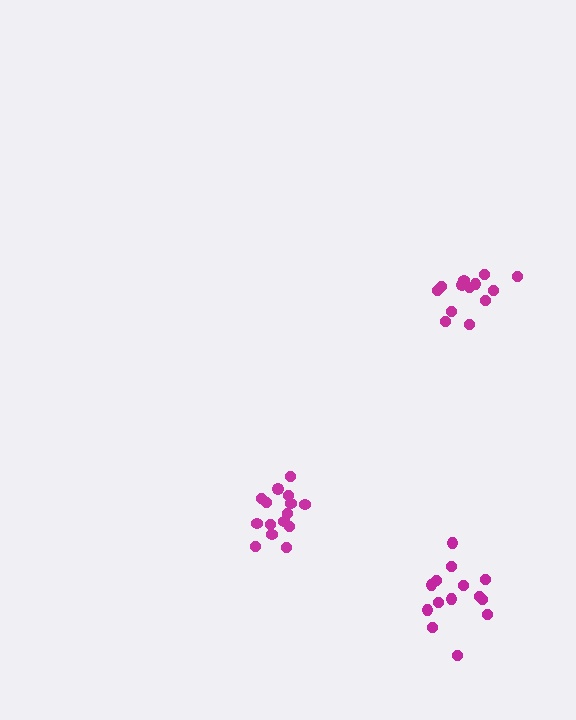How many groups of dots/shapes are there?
There are 3 groups.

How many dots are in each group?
Group 1: 13 dots, Group 2: 14 dots, Group 3: 15 dots (42 total).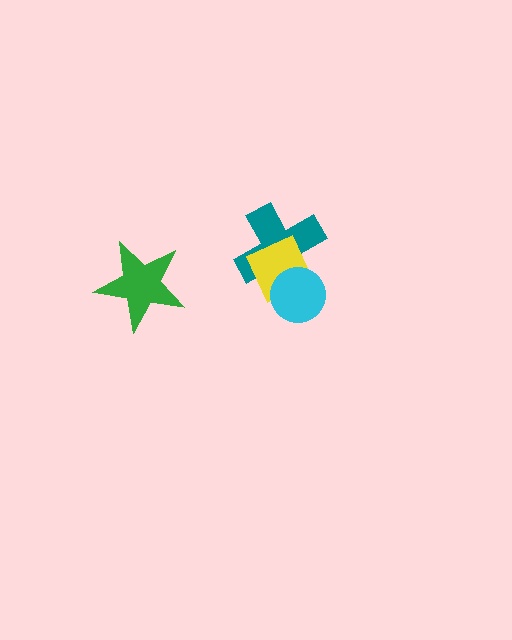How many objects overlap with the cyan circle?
2 objects overlap with the cyan circle.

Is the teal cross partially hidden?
Yes, it is partially covered by another shape.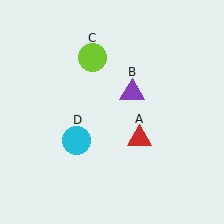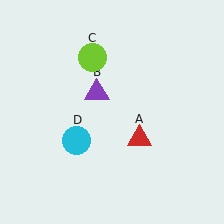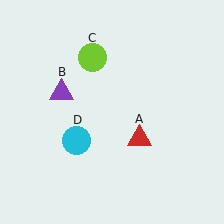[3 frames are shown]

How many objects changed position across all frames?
1 object changed position: purple triangle (object B).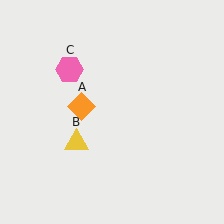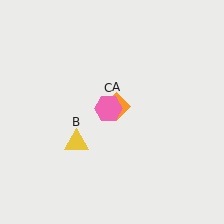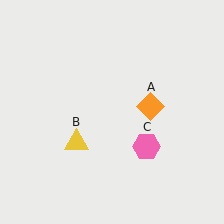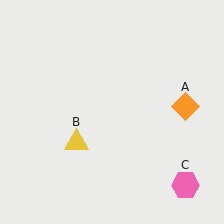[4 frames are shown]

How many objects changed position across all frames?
2 objects changed position: orange diamond (object A), pink hexagon (object C).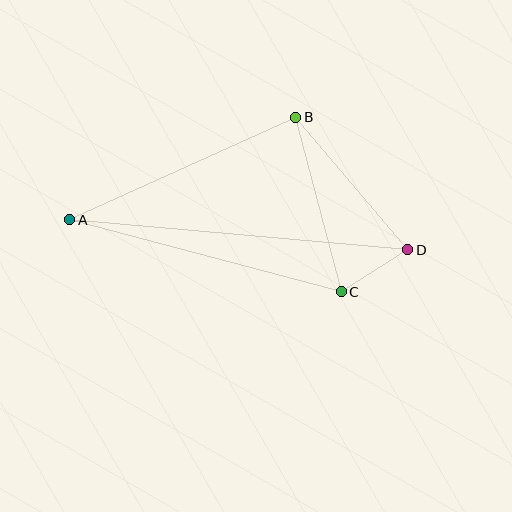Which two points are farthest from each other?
Points A and D are farthest from each other.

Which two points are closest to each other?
Points C and D are closest to each other.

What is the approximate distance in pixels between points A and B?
The distance between A and B is approximately 248 pixels.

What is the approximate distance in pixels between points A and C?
The distance between A and C is approximately 281 pixels.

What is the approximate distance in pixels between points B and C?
The distance between B and C is approximately 180 pixels.